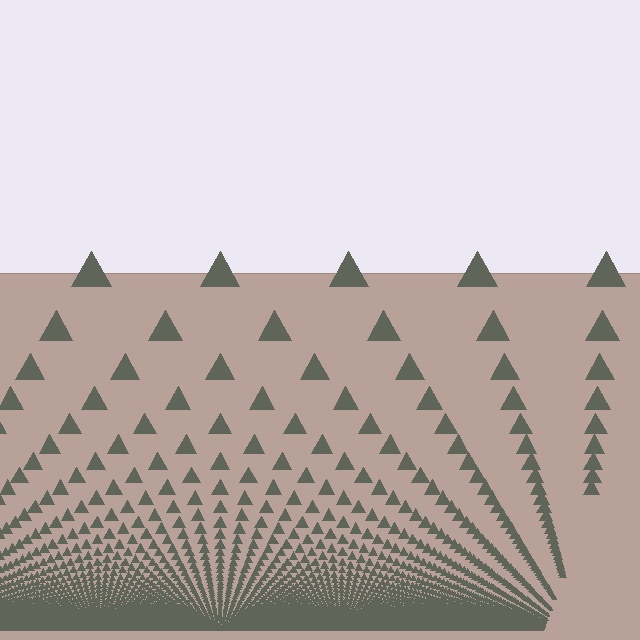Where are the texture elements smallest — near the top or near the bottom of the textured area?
Near the bottom.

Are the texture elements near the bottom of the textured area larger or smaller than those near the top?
Smaller. The gradient is inverted — elements near the bottom are smaller and denser.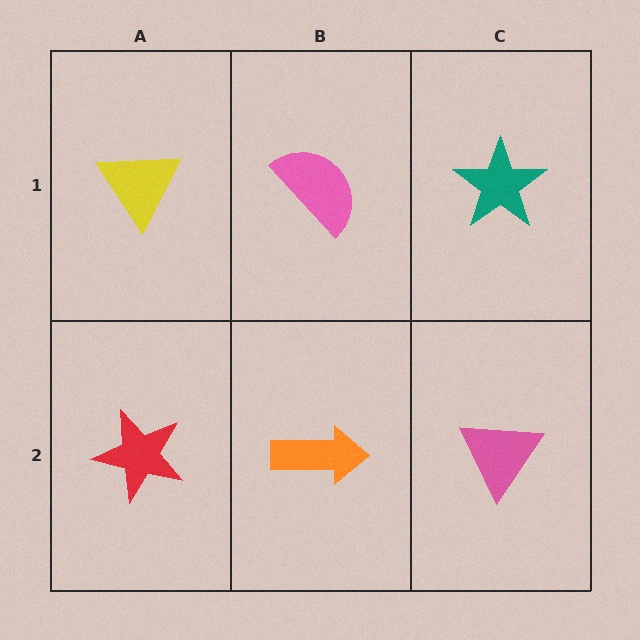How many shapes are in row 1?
3 shapes.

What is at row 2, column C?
A pink triangle.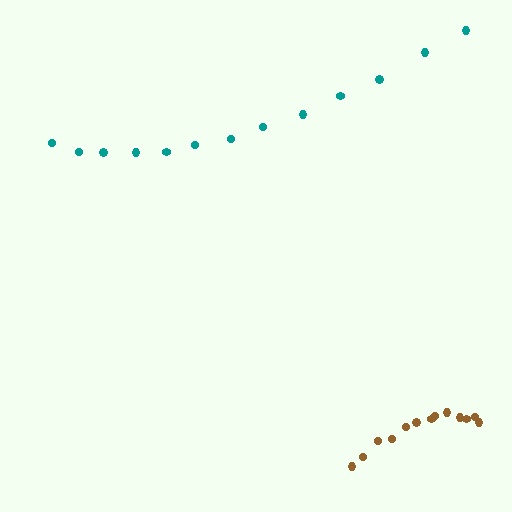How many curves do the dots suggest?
There are 2 distinct paths.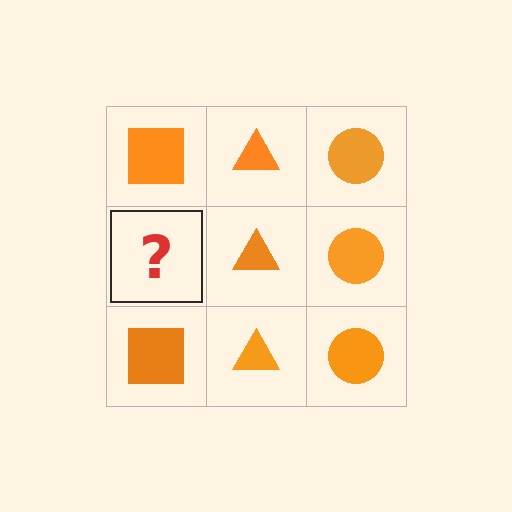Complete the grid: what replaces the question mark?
The question mark should be replaced with an orange square.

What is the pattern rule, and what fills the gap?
The rule is that each column has a consistent shape. The gap should be filled with an orange square.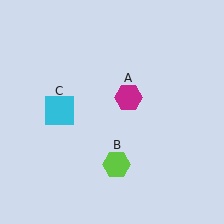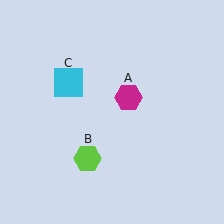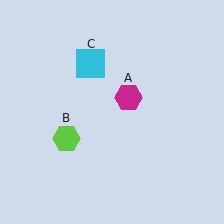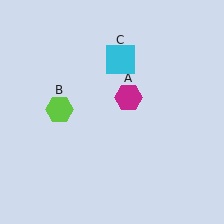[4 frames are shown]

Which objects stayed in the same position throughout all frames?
Magenta hexagon (object A) remained stationary.